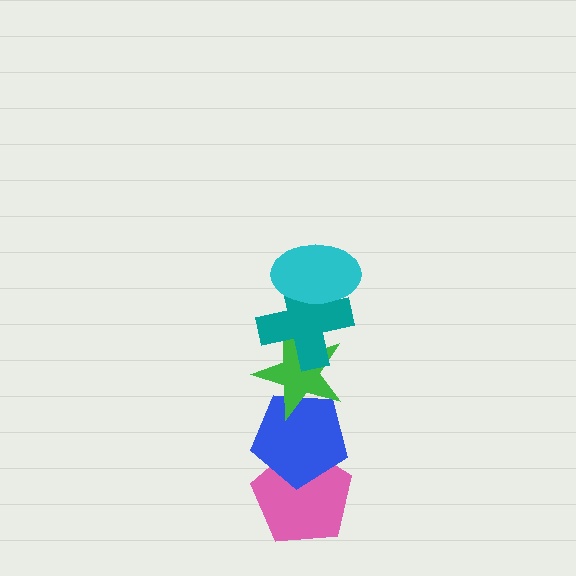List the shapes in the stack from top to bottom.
From top to bottom: the cyan ellipse, the teal cross, the green star, the blue pentagon, the pink pentagon.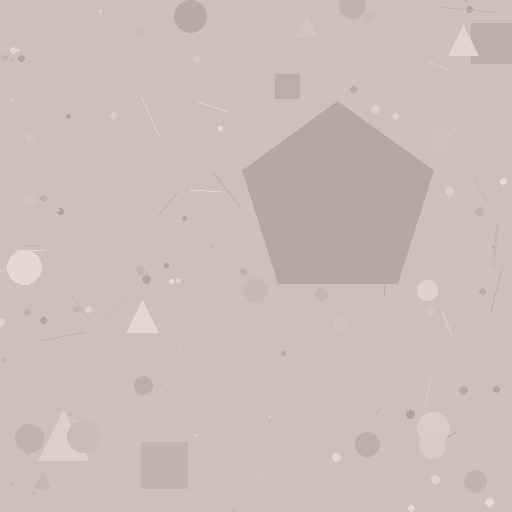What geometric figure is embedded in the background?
A pentagon is embedded in the background.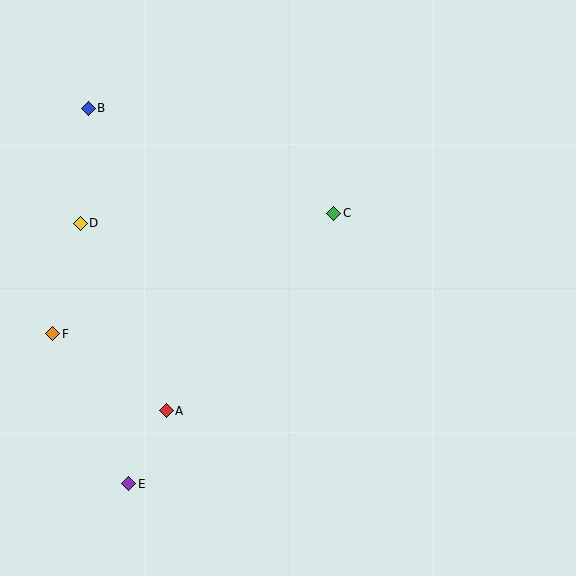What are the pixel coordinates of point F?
Point F is at (53, 334).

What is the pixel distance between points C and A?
The distance between C and A is 259 pixels.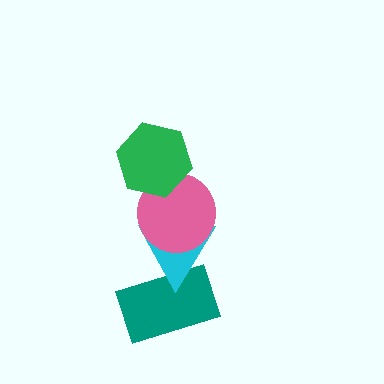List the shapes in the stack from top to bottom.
From top to bottom: the green hexagon, the pink circle, the cyan triangle, the teal rectangle.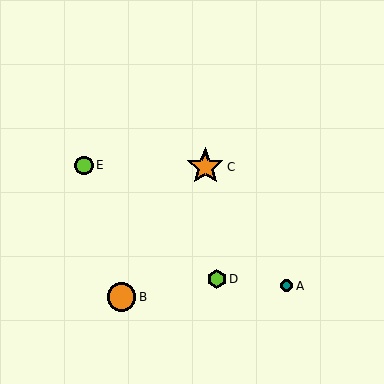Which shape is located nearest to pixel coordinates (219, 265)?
The lime hexagon (labeled D) at (217, 279) is nearest to that location.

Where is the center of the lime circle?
The center of the lime circle is at (84, 165).